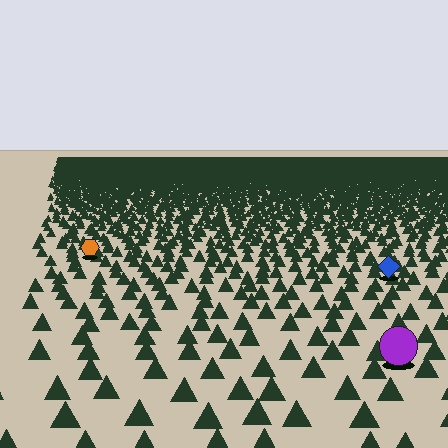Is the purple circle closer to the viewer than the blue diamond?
Yes. The purple circle is closer — you can tell from the texture gradient: the ground texture is coarser near it.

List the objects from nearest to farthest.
From nearest to farthest: the purple circle, the blue diamond, the orange hexagon.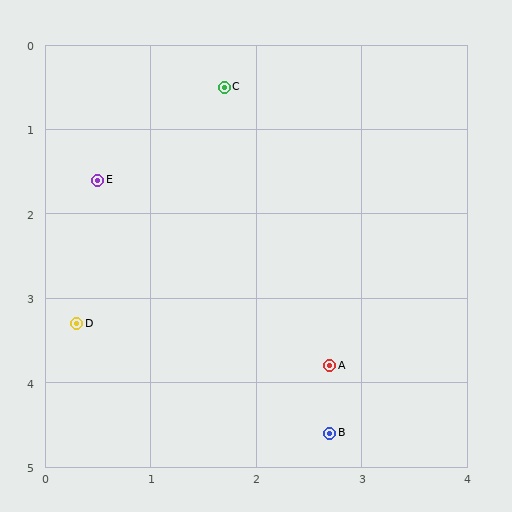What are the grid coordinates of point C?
Point C is at approximately (1.7, 0.5).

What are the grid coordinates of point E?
Point E is at approximately (0.5, 1.6).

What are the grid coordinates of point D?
Point D is at approximately (0.3, 3.3).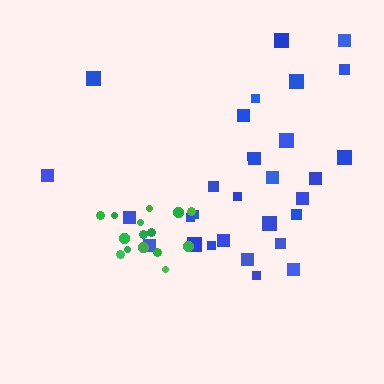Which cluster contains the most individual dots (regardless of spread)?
Blue (30).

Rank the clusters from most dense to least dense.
green, blue.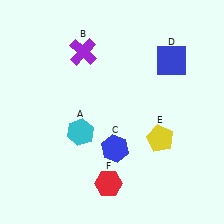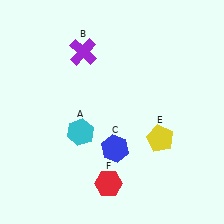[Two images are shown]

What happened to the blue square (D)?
The blue square (D) was removed in Image 2. It was in the top-right area of Image 1.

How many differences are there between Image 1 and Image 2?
There is 1 difference between the two images.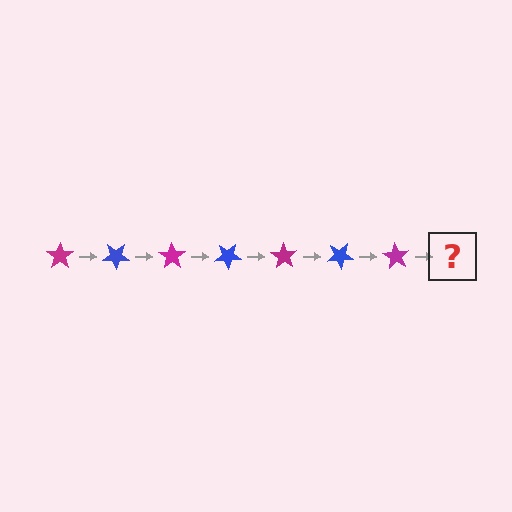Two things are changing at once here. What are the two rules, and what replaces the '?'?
The two rules are that it rotates 35 degrees each step and the color cycles through magenta and blue. The '?' should be a blue star, rotated 245 degrees from the start.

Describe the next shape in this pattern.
It should be a blue star, rotated 245 degrees from the start.